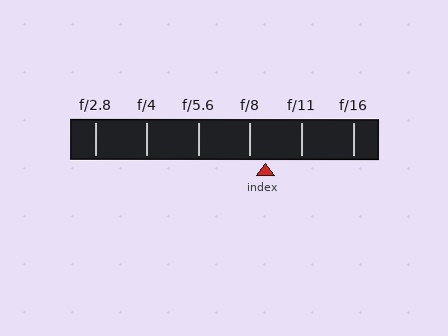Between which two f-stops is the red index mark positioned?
The index mark is between f/8 and f/11.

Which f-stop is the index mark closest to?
The index mark is closest to f/8.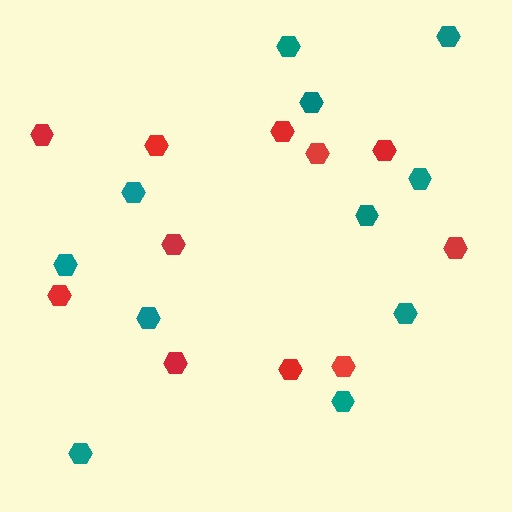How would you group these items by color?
There are 2 groups: one group of red hexagons (11) and one group of teal hexagons (11).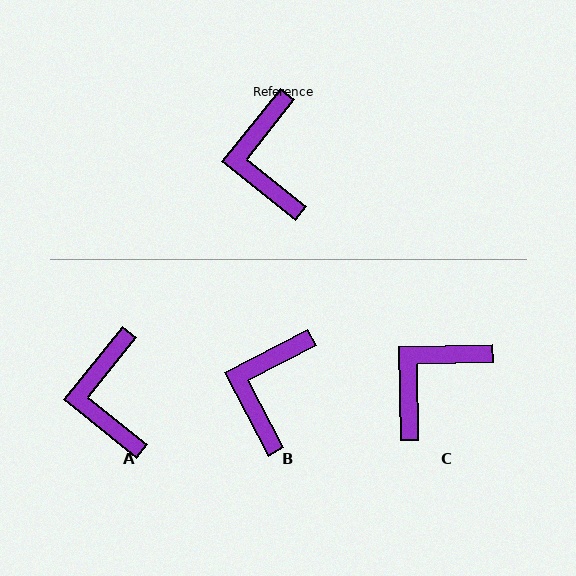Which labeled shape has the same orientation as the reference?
A.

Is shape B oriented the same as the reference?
No, it is off by about 24 degrees.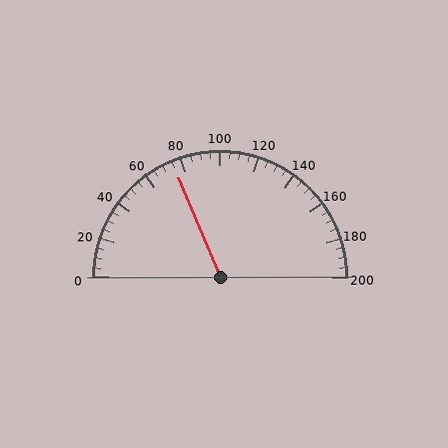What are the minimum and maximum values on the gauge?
The gauge ranges from 0 to 200.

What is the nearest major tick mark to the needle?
The nearest major tick mark is 80.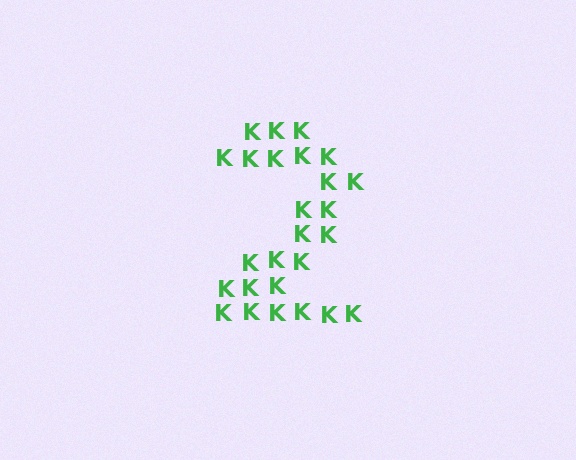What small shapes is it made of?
It is made of small letter K's.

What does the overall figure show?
The overall figure shows the digit 2.